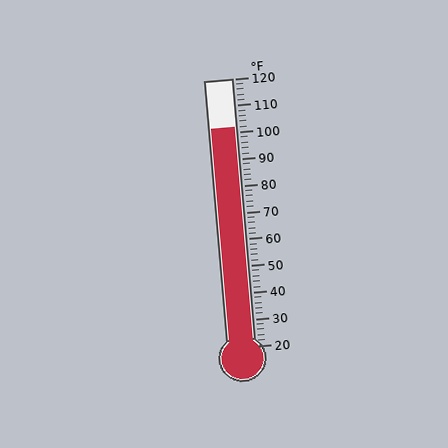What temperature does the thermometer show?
The thermometer shows approximately 102°F.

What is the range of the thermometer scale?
The thermometer scale ranges from 20°F to 120°F.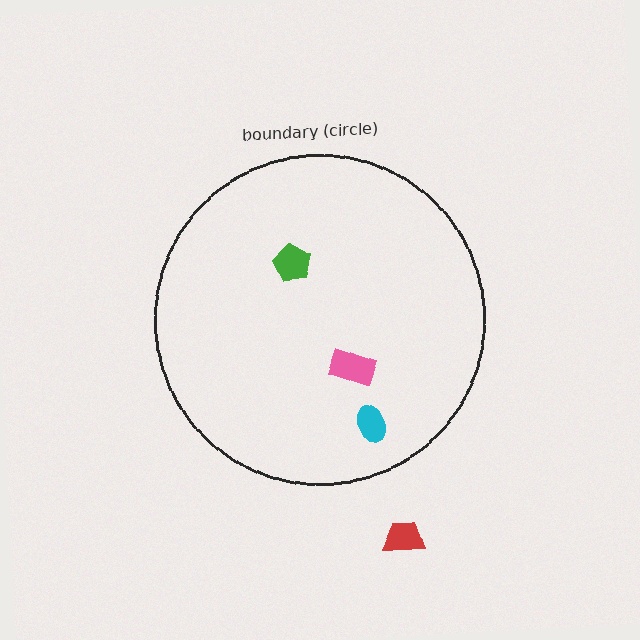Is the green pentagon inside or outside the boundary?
Inside.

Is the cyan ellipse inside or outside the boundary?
Inside.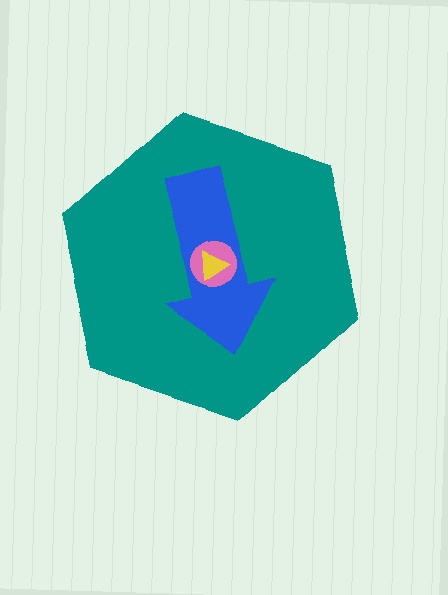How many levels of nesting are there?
4.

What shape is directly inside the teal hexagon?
The blue arrow.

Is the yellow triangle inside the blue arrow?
Yes.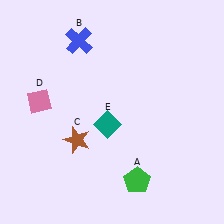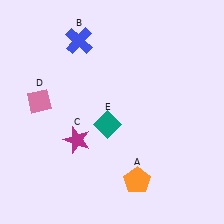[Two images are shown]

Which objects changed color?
A changed from green to orange. C changed from brown to magenta.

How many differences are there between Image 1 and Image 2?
There are 2 differences between the two images.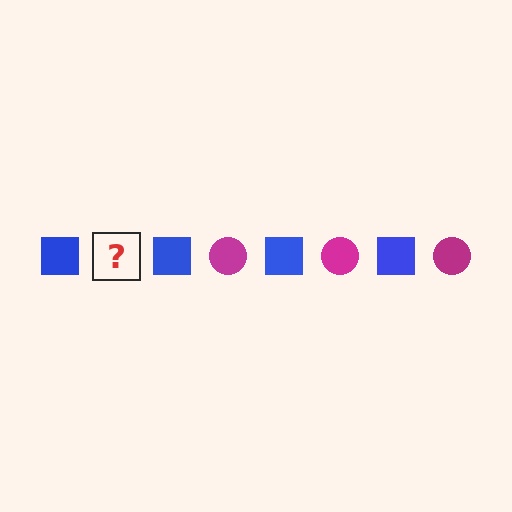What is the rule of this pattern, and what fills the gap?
The rule is that the pattern alternates between blue square and magenta circle. The gap should be filled with a magenta circle.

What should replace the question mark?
The question mark should be replaced with a magenta circle.